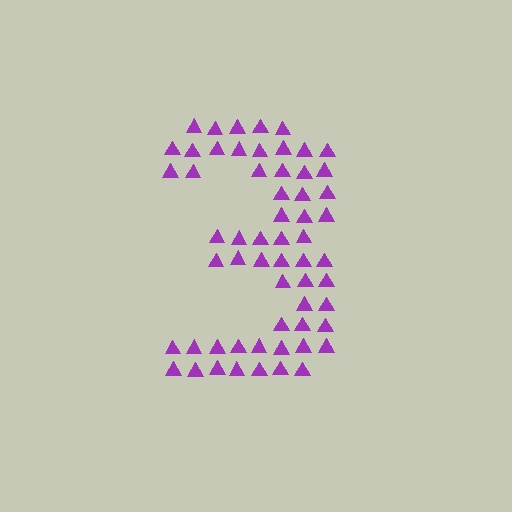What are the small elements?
The small elements are triangles.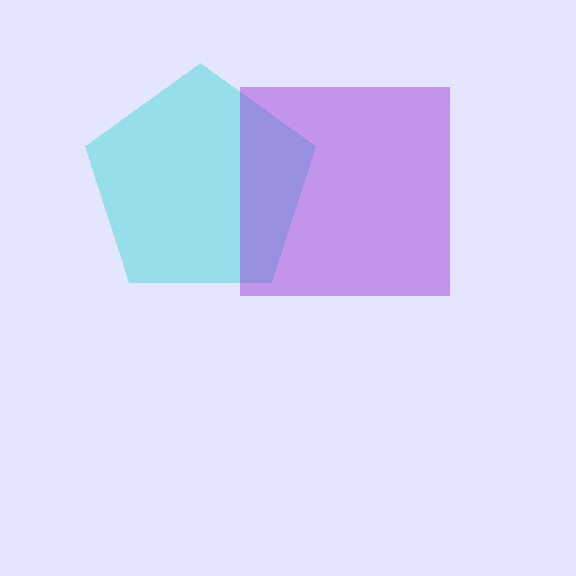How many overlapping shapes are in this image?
There are 2 overlapping shapes in the image.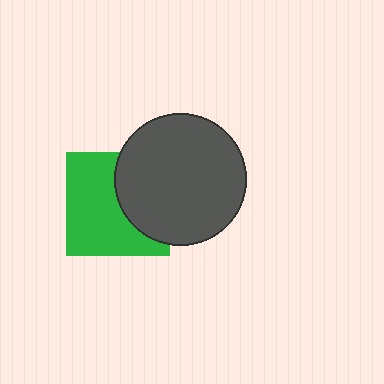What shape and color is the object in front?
The object in front is a dark gray circle.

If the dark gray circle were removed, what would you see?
You would see the complete green square.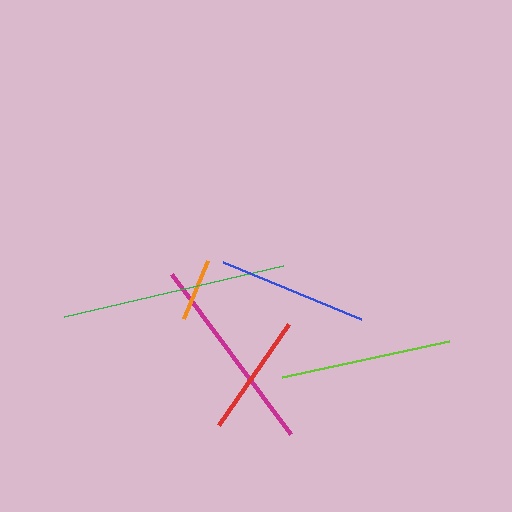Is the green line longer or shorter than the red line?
The green line is longer than the red line.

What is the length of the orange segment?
The orange segment is approximately 62 pixels long.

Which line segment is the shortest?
The orange line is the shortest at approximately 62 pixels.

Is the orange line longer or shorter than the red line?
The red line is longer than the orange line.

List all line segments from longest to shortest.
From longest to shortest: green, magenta, lime, blue, red, orange.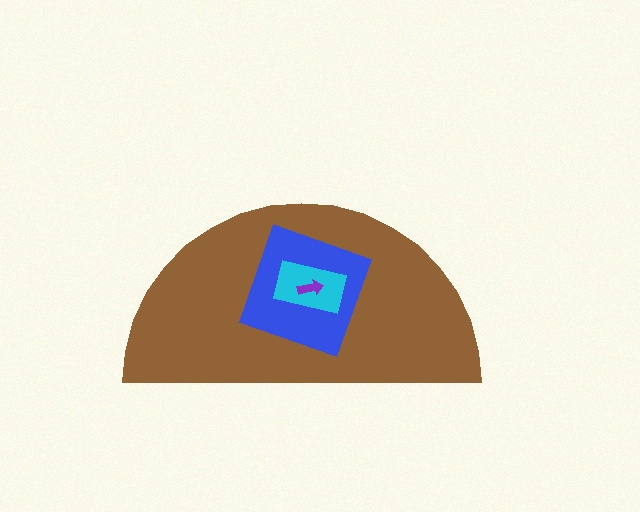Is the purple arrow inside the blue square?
Yes.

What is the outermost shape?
The brown semicircle.